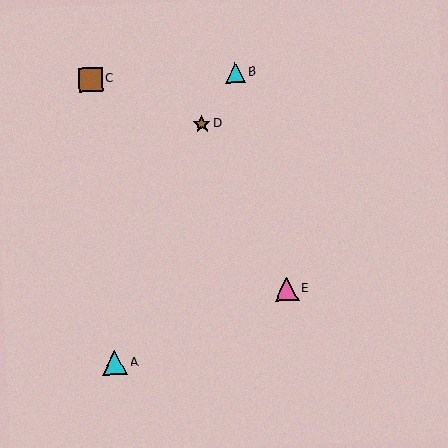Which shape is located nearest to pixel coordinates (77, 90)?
The brown square (labeled C) at (90, 79) is nearest to that location.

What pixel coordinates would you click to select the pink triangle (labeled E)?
Click at (286, 289) to select the pink triangle E.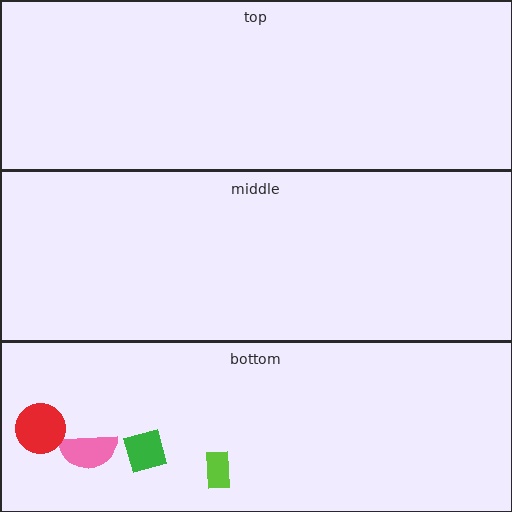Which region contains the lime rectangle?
The bottom region.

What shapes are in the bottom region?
The pink semicircle, the red circle, the green square, the lime rectangle.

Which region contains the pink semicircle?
The bottom region.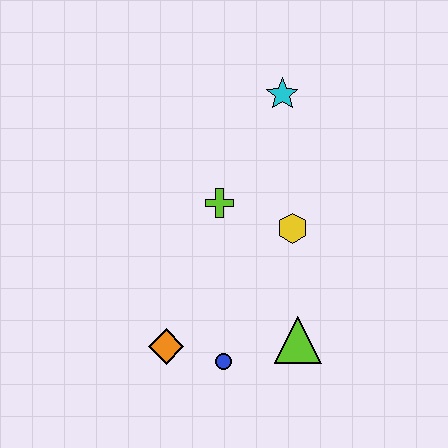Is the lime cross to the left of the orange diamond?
No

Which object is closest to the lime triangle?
The blue circle is closest to the lime triangle.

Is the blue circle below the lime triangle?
Yes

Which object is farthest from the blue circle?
The cyan star is farthest from the blue circle.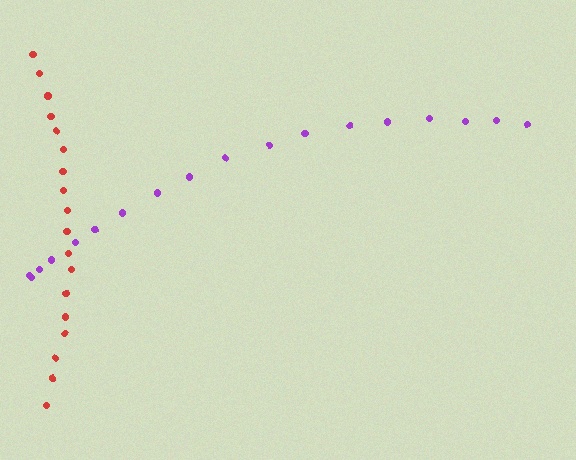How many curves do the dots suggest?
There are 2 distinct paths.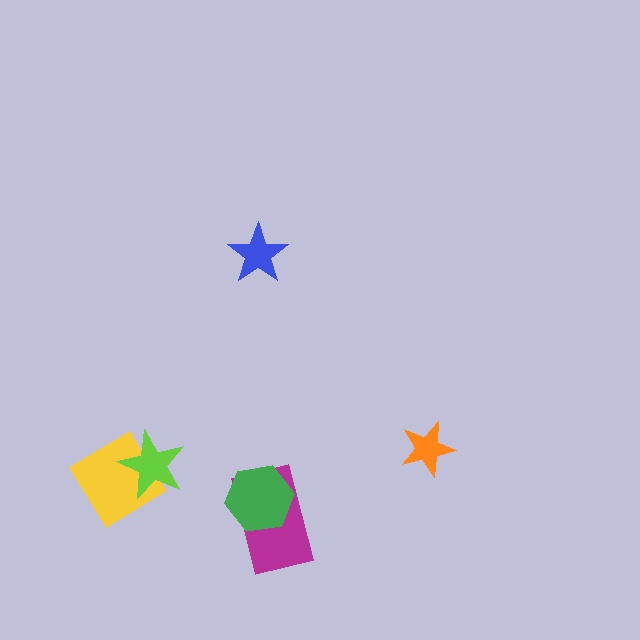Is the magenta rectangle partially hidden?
Yes, it is partially covered by another shape.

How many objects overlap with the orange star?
0 objects overlap with the orange star.